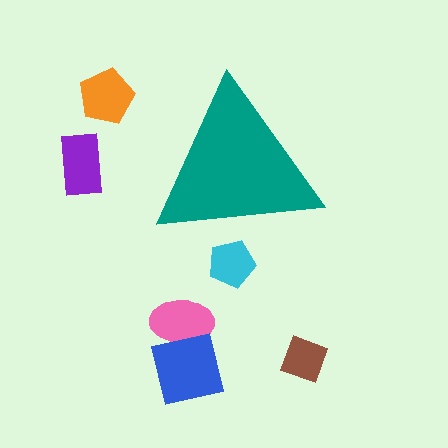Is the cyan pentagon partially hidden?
Yes, the cyan pentagon is partially hidden behind the teal triangle.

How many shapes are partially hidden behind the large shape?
1 shape is partially hidden.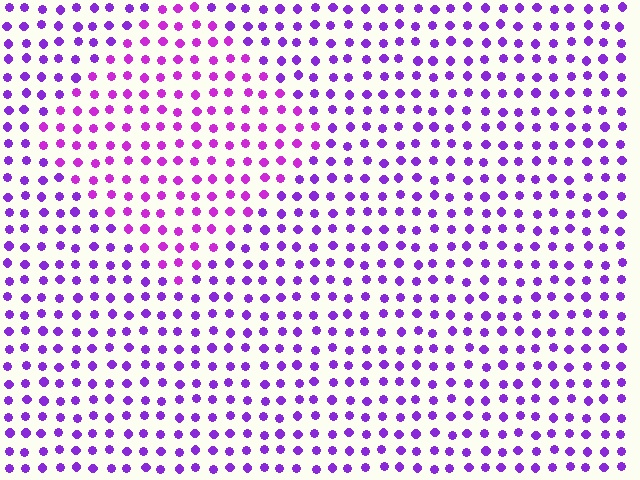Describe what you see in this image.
The image is filled with small purple elements in a uniform arrangement. A diamond-shaped region is visible where the elements are tinted to a slightly different hue, forming a subtle color boundary.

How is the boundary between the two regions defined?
The boundary is defined purely by a slight shift in hue (about 23 degrees). Spacing, size, and orientation are identical on both sides.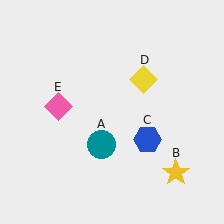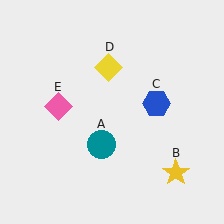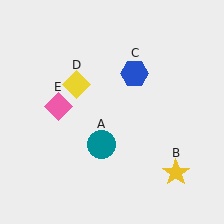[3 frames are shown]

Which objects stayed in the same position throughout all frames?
Teal circle (object A) and yellow star (object B) and pink diamond (object E) remained stationary.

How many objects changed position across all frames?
2 objects changed position: blue hexagon (object C), yellow diamond (object D).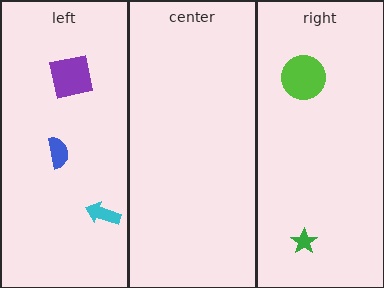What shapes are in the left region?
The blue semicircle, the cyan arrow, the purple square.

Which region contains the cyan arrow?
The left region.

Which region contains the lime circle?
The right region.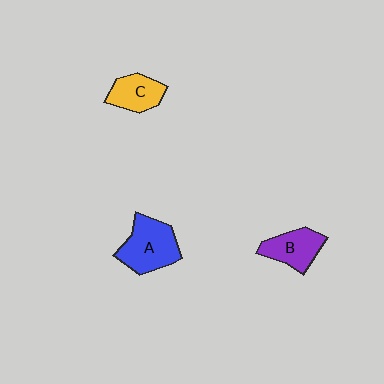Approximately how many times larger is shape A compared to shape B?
Approximately 1.3 times.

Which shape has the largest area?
Shape A (blue).